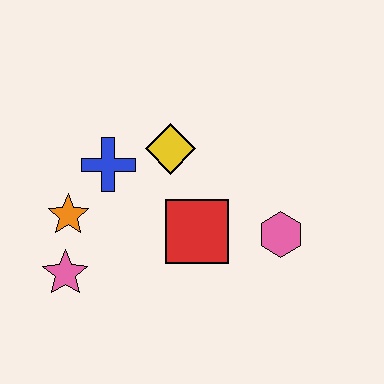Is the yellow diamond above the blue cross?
Yes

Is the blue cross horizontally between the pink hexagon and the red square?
No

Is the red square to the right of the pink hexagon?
No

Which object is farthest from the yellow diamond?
The pink star is farthest from the yellow diamond.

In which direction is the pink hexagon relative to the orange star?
The pink hexagon is to the right of the orange star.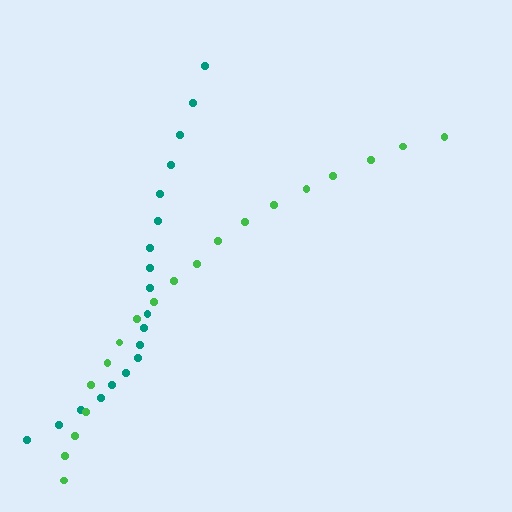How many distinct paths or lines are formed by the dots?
There are 2 distinct paths.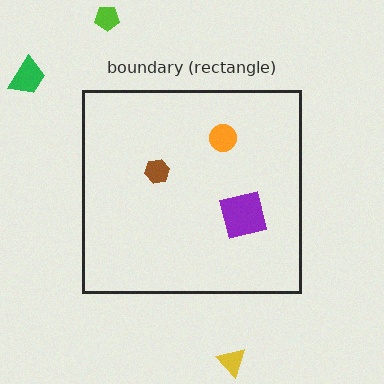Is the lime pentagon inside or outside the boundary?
Outside.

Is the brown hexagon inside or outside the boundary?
Inside.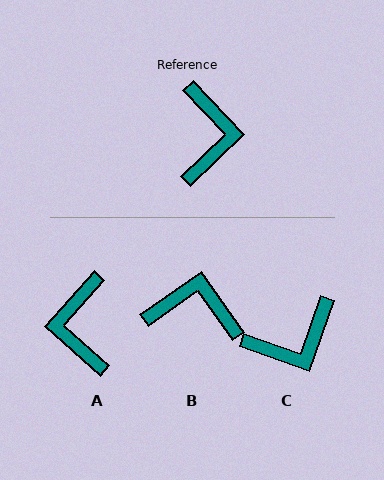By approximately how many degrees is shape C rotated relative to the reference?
Approximately 63 degrees clockwise.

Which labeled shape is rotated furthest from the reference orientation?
A, about 175 degrees away.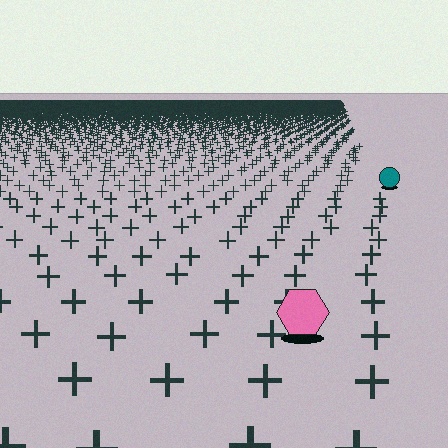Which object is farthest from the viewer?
The teal circle is farthest from the viewer. It appears smaller and the ground texture around it is denser.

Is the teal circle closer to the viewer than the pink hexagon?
No. The pink hexagon is closer — you can tell from the texture gradient: the ground texture is coarser near it.